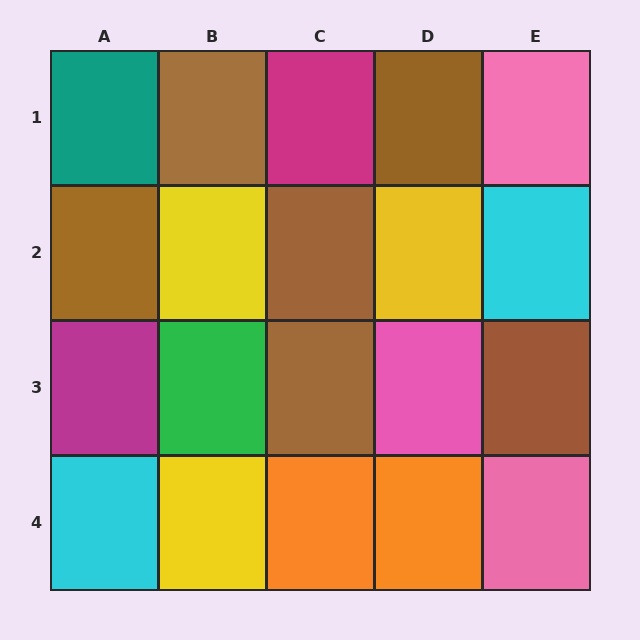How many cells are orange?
2 cells are orange.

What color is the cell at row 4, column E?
Pink.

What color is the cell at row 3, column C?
Brown.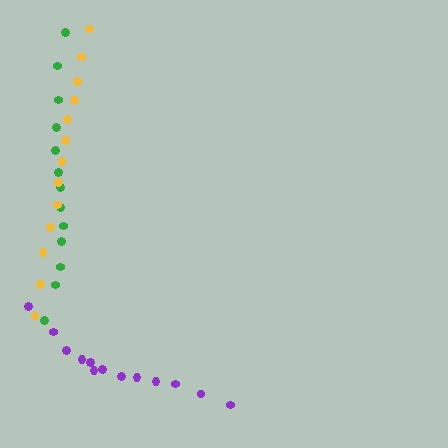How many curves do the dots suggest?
There are 3 distinct paths.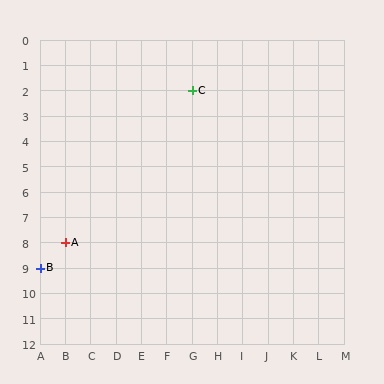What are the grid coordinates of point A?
Point A is at grid coordinates (B, 8).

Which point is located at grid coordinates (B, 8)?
Point A is at (B, 8).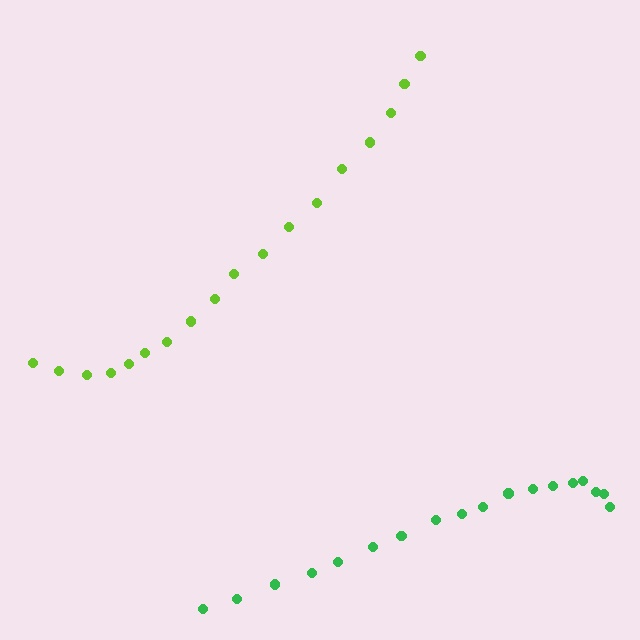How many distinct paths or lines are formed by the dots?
There are 2 distinct paths.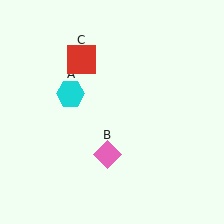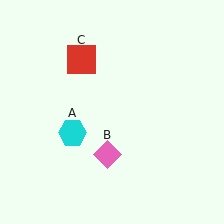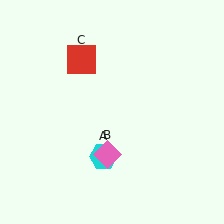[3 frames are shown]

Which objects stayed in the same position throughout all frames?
Pink diamond (object B) and red square (object C) remained stationary.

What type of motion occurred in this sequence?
The cyan hexagon (object A) rotated counterclockwise around the center of the scene.